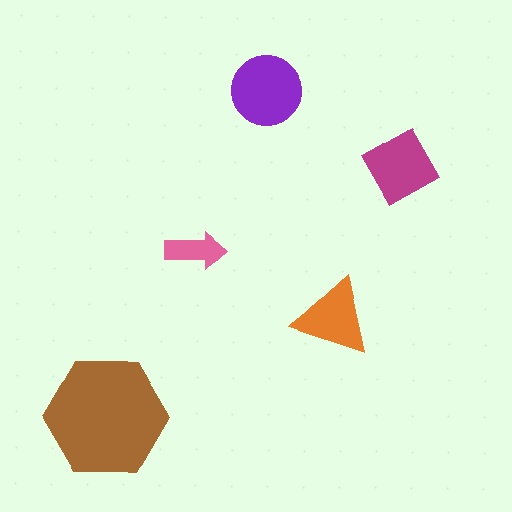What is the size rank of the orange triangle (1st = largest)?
4th.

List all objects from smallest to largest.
The pink arrow, the orange triangle, the magenta diamond, the purple circle, the brown hexagon.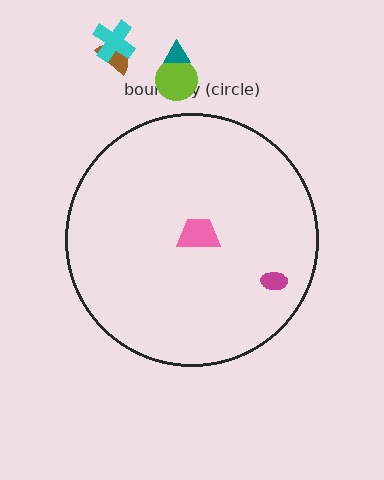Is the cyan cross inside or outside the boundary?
Outside.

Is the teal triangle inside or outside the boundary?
Outside.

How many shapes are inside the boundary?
2 inside, 4 outside.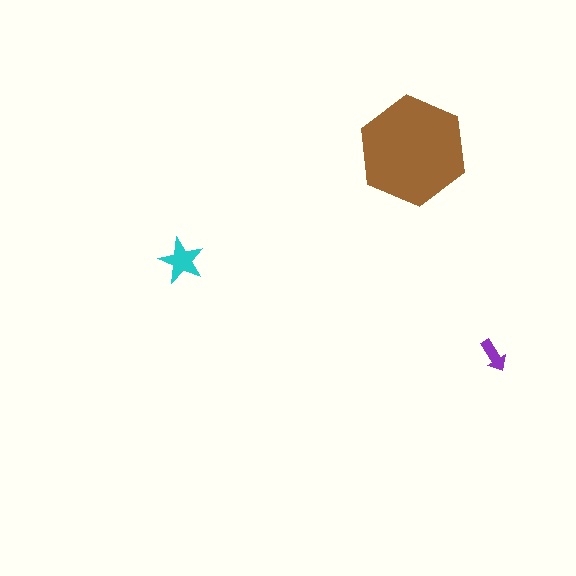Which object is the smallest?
The purple arrow.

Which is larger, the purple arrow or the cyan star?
The cyan star.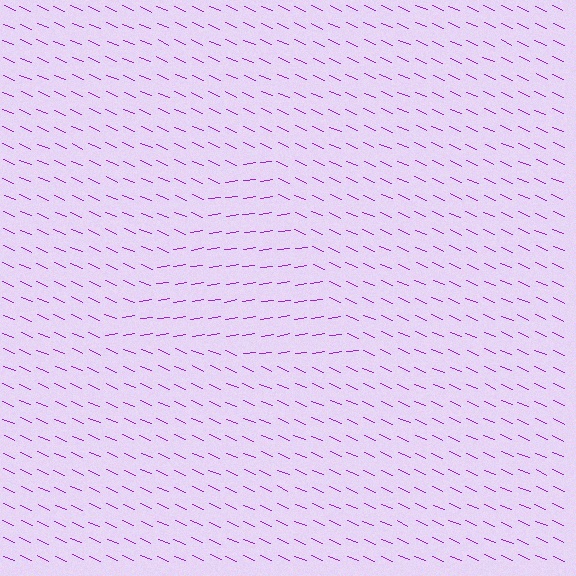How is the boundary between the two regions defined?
The boundary is defined purely by a change in line orientation (approximately 31 degrees difference). All lines are the same color and thickness.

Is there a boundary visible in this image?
Yes, there is a texture boundary formed by a change in line orientation.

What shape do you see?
I see a triangle.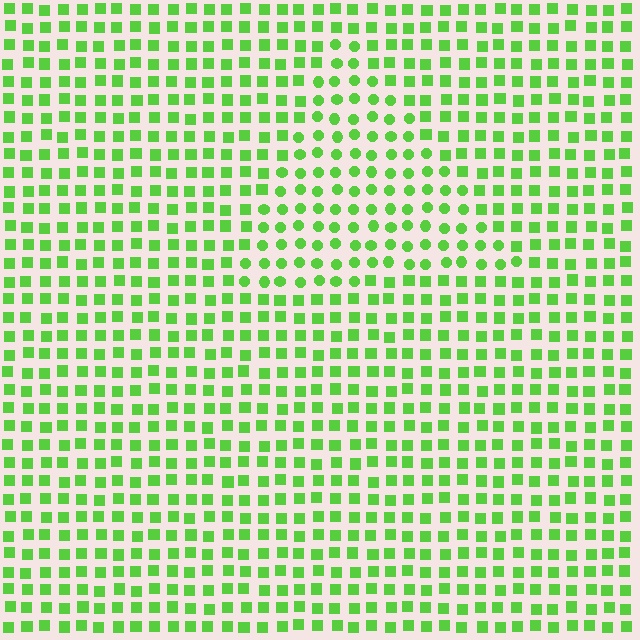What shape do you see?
I see a triangle.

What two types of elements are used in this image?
The image uses circles inside the triangle region and squares outside it.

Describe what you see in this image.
The image is filled with small lime elements arranged in a uniform grid. A triangle-shaped region contains circles, while the surrounding area contains squares. The boundary is defined purely by the change in element shape.